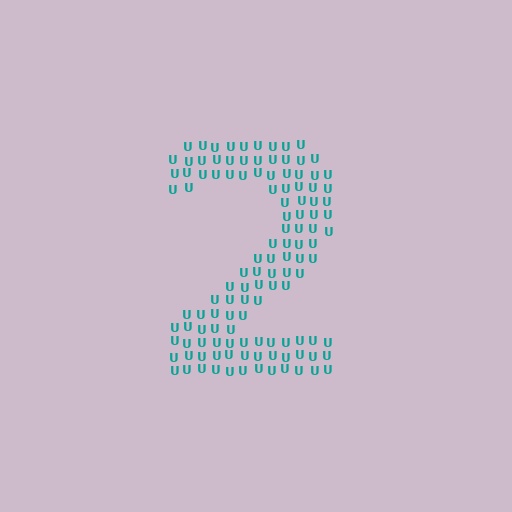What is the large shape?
The large shape is the digit 2.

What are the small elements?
The small elements are letter U's.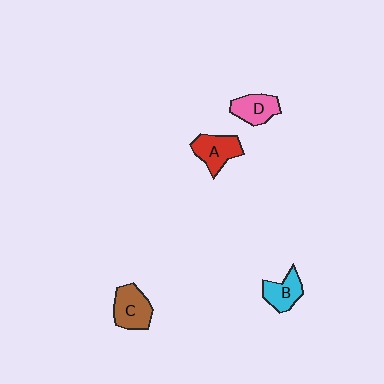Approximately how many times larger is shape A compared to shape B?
Approximately 1.2 times.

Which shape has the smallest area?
Shape B (cyan).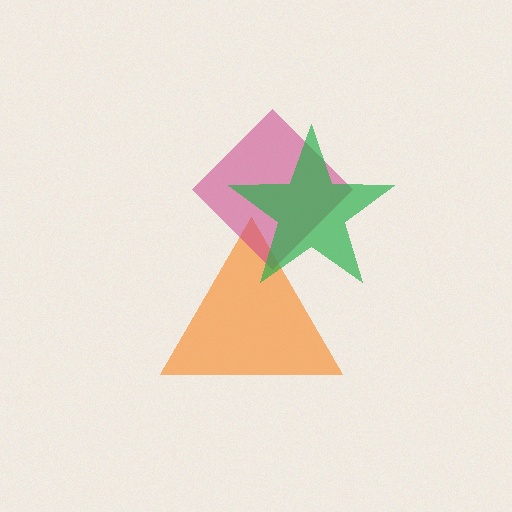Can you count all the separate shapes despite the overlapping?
Yes, there are 3 separate shapes.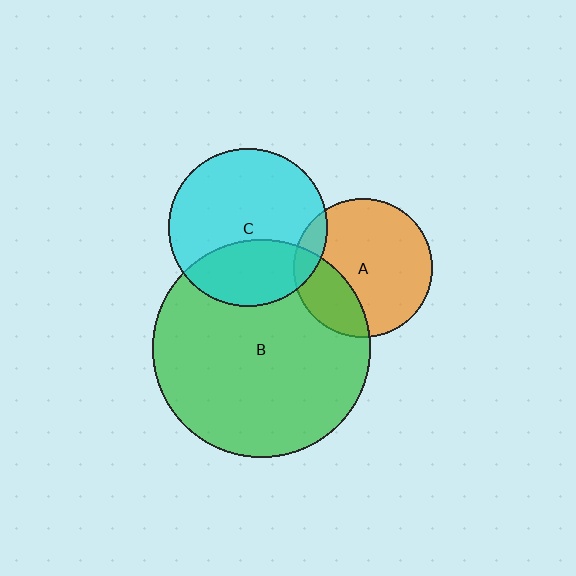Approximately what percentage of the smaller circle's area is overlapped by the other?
Approximately 25%.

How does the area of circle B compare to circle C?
Approximately 1.9 times.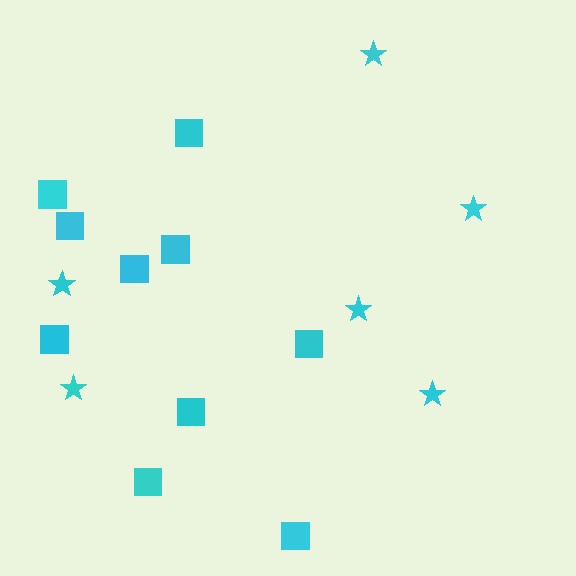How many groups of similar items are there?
There are 2 groups: one group of squares (10) and one group of stars (6).